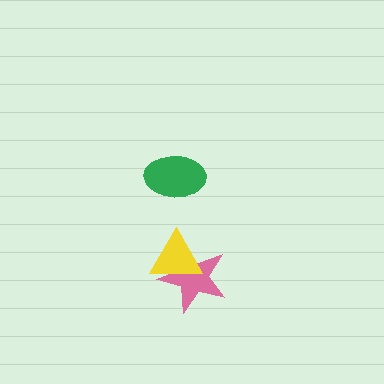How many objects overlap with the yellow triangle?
1 object overlaps with the yellow triangle.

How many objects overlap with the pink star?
1 object overlaps with the pink star.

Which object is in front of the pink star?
The yellow triangle is in front of the pink star.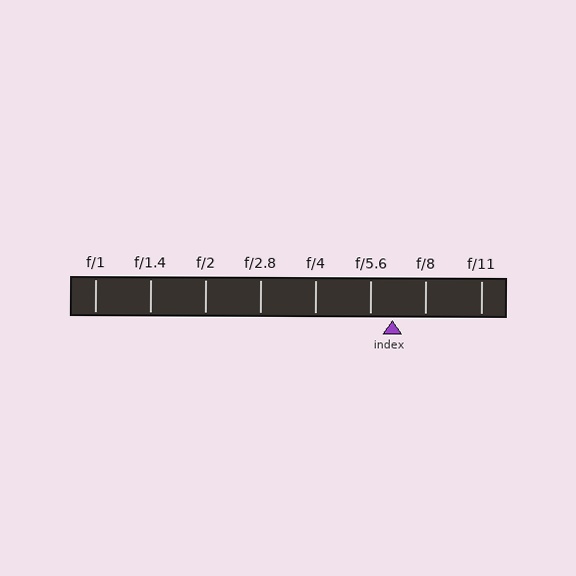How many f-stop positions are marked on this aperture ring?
There are 8 f-stop positions marked.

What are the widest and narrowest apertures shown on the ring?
The widest aperture shown is f/1 and the narrowest is f/11.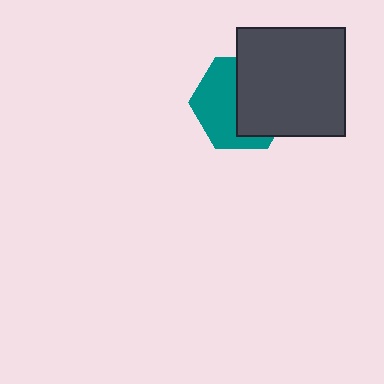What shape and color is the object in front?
The object in front is a dark gray square.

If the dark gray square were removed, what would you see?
You would see the complete teal hexagon.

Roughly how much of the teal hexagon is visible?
About half of it is visible (roughly 49%).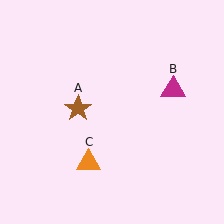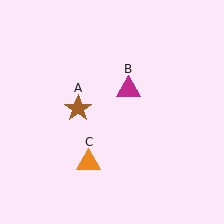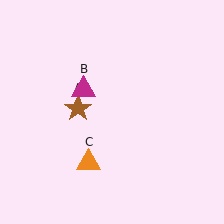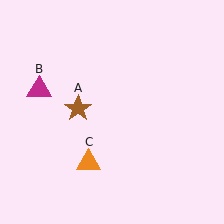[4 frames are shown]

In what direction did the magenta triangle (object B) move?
The magenta triangle (object B) moved left.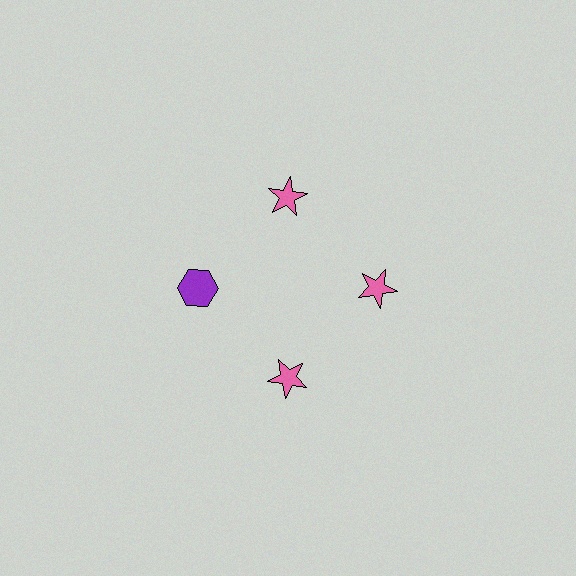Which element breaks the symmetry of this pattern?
The purple hexagon at roughly the 9 o'clock position breaks the symmetry. All other shapes are pink stars.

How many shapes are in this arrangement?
There are 4 shapes arranged in a ring pattern.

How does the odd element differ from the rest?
It differs in both color (purple instead of pink) and shape (hexagon instead of star).